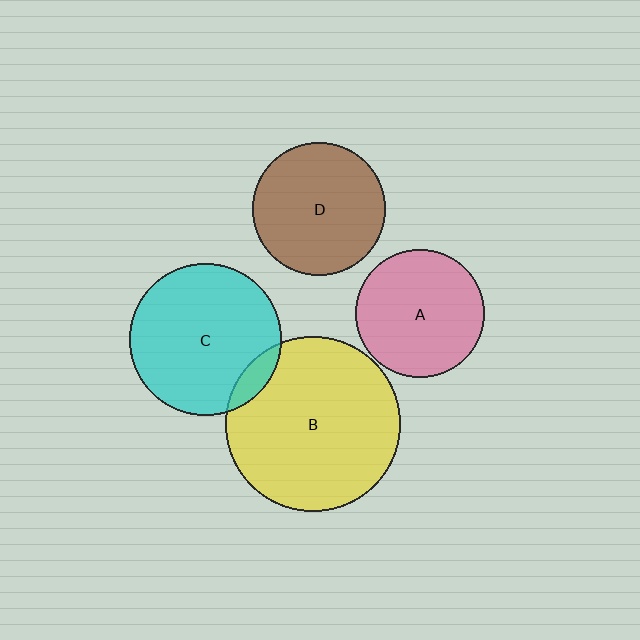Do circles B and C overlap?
Yes.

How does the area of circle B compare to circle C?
Approximately 1.3 times.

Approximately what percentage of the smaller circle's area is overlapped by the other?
Approximately 10%.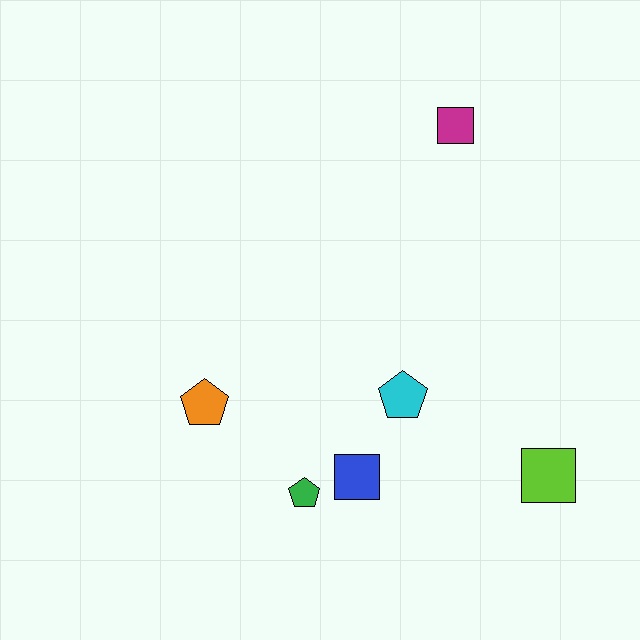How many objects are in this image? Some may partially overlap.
There are 6 objects.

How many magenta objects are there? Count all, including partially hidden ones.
There is 1 magenta object.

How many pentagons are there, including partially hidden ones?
There are 3 pentagons.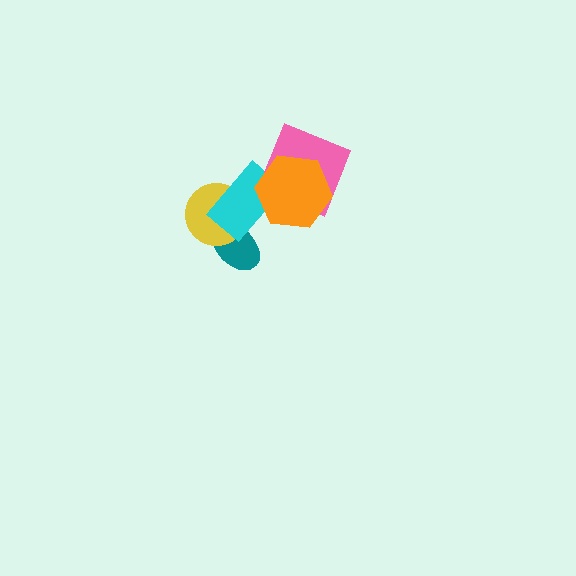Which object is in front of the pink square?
The orange hexagon is in front of the pink square.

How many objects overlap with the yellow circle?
2 objects overlap with the yellow circle.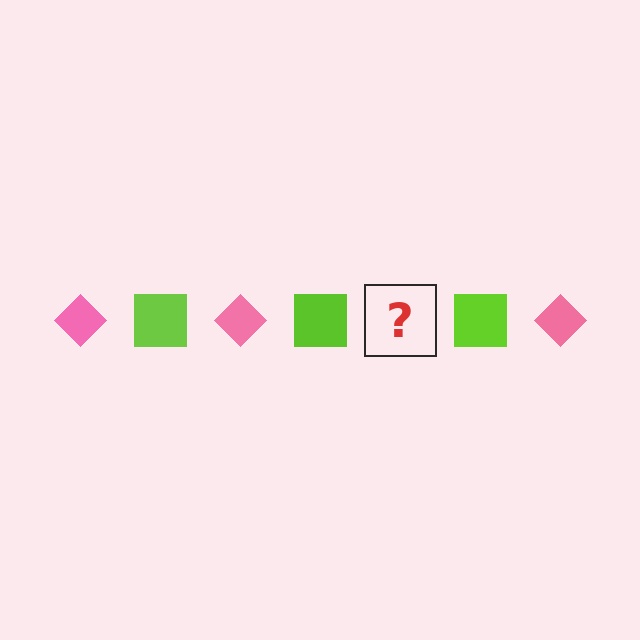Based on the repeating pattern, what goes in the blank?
The blank should be a pink diamond.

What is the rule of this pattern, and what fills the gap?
The rule is that the pattern alternates between pink diamond and lime square. The gap should be filled with a pink diamond.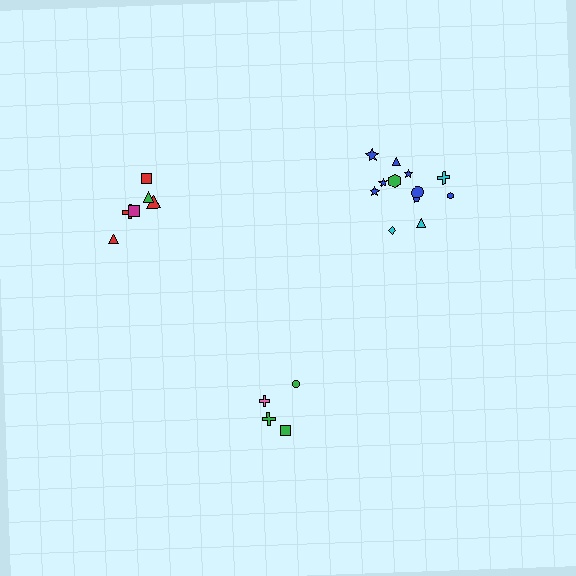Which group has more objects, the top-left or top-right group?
The top-right group.